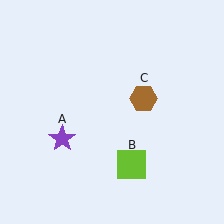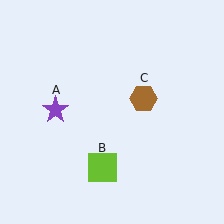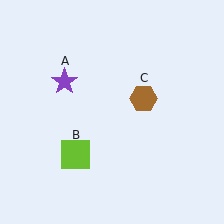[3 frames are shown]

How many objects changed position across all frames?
2 objects changed position: purple star (object A), lime square (object B).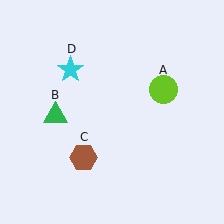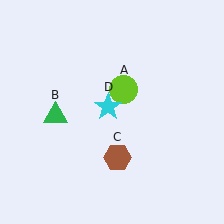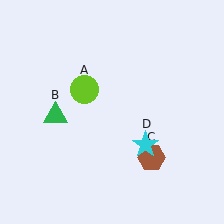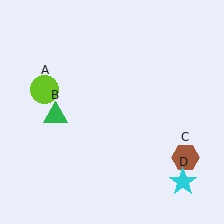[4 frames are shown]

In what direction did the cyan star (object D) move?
The cyan star (object D) moved down and to the right.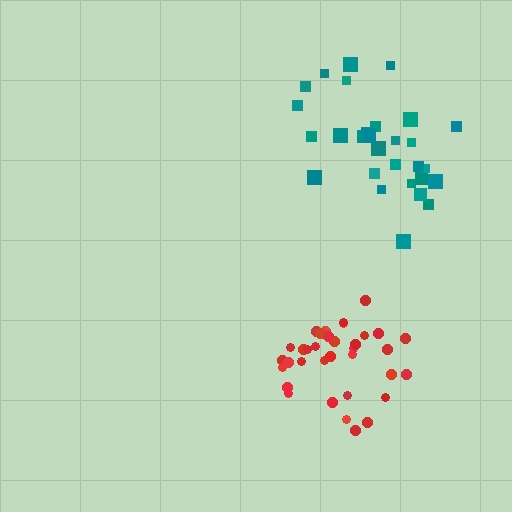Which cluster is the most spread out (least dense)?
Teal.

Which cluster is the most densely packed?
Red.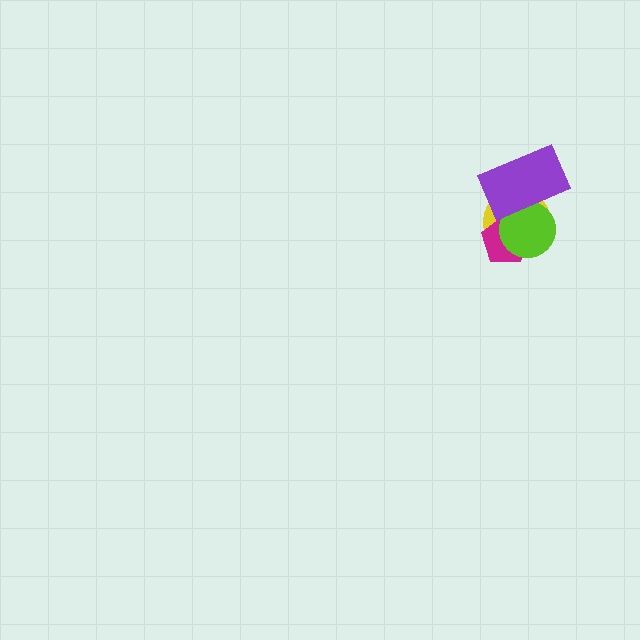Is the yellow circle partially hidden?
Yes, it is partially covered by another shape.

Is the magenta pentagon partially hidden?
Yes, it is partially covered by another shape.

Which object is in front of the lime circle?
The purple rectangle is in front of the lime circle.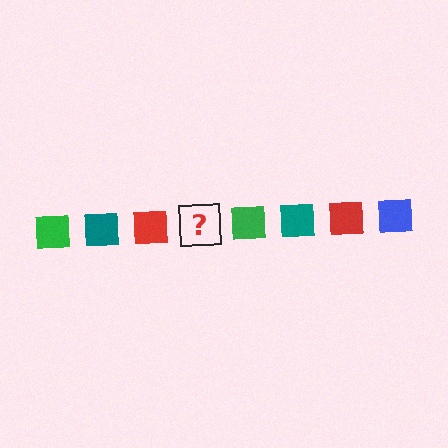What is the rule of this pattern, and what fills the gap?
The rule is that the pattern cycles through green, teal, red, blue squares. The gap should be filled with a blue square.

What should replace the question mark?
The question mark should be replaced with a blue square.